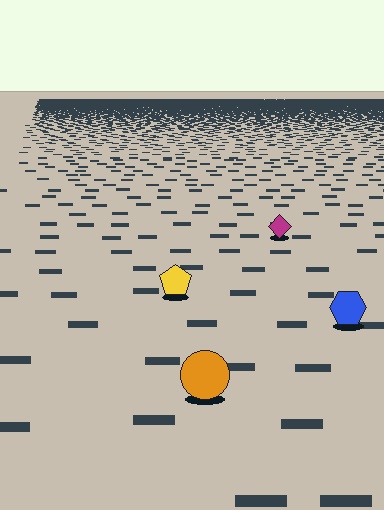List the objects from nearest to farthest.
From nearest to farthest: the orange circle, the blue hexagon, the yellow pentagon, the magenta diamond.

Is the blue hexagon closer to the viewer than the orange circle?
No. The orange circle is closer — you can tell from the texture gradient: the ground texture is coarser near it.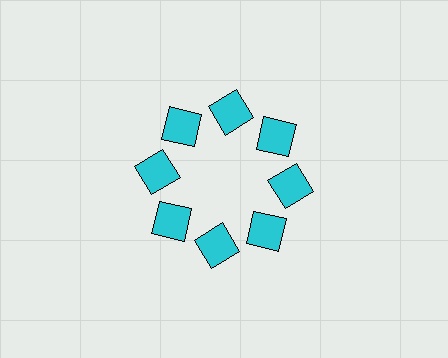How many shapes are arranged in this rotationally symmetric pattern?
There are 8 shapes, arranged in 8 groups of 1.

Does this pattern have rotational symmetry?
Yes, this pattern has 8-fold rotational symmetry. It looks the same after rotating 45 degrees around the center.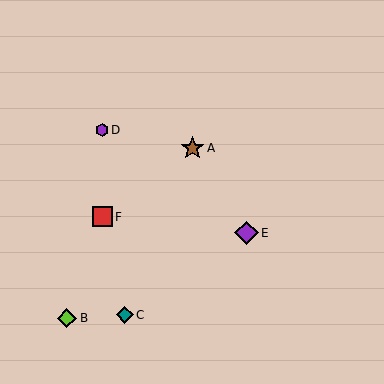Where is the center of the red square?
The center of the red square is at (103, 217).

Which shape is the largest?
The purple diamond (labeled E) is the largest.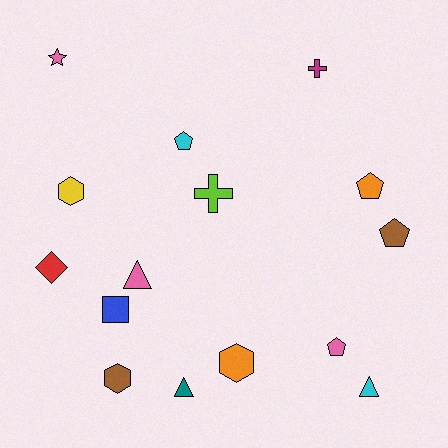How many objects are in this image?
There are 15 objects.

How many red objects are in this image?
There is 1 red object.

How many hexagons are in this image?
There are 3 hexagons.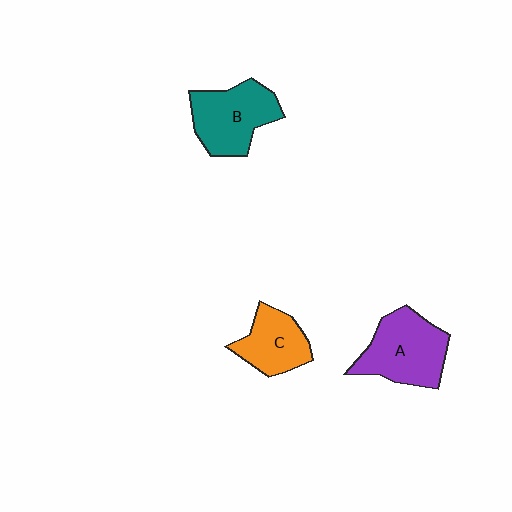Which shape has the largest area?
Shape A (purple).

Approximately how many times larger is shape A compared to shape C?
Approximately 1.4 times.